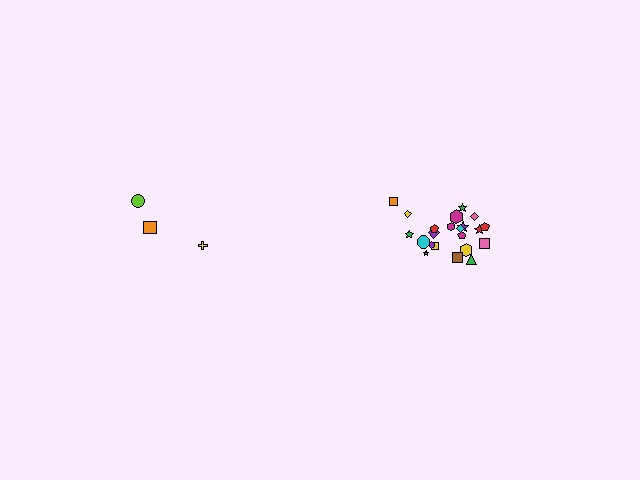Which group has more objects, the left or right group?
The right group.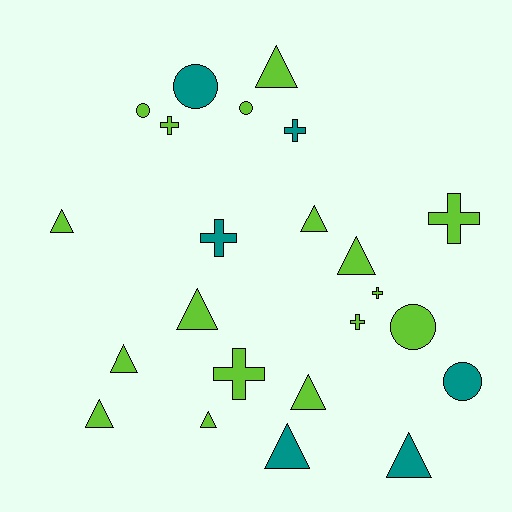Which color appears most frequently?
Lime, with 17 objects.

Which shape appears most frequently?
Triangle, with 11 objects.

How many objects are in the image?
There are 23 objects.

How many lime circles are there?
There are 3 lime circles.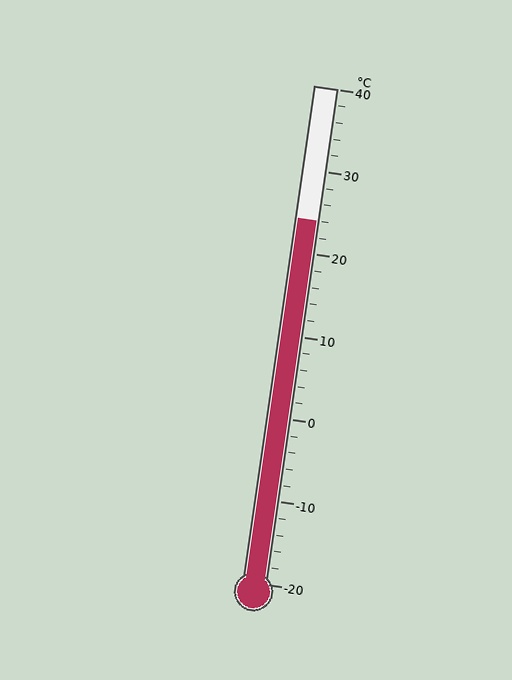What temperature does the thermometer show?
The thermometer shows approximately 24°C.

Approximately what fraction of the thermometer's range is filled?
The thermometer is filled to approximately 75% of its range.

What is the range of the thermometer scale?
The thermometer scale ranges from -20°C to 40°C.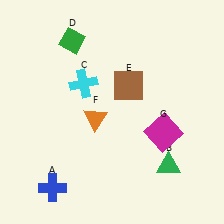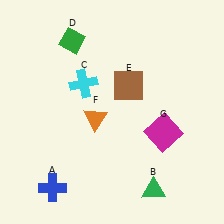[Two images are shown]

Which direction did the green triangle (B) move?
The green triangle (B) moved down.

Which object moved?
The green triangle (B) moved down.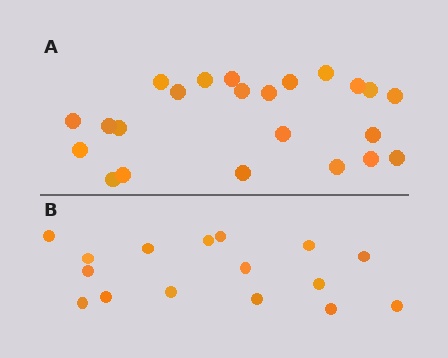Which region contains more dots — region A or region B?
Region A (the top region) has more dots.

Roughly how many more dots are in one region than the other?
Region A has roughly 8 or so more dots than region B.